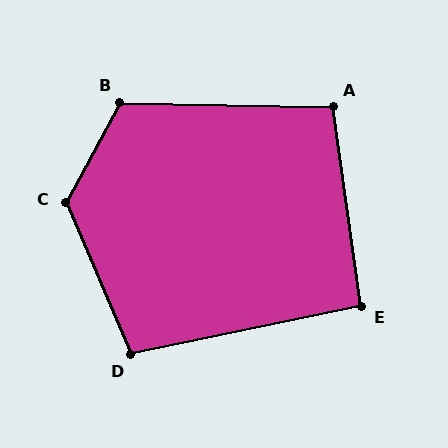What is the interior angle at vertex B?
Approximately 117 degrees (obtuse).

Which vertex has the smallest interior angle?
E, at approximately 94 degrees.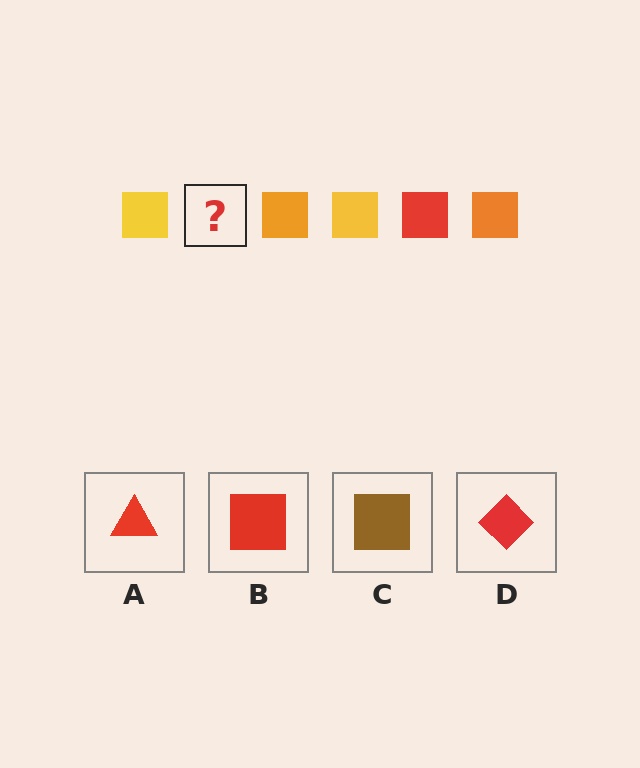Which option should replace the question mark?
Option B.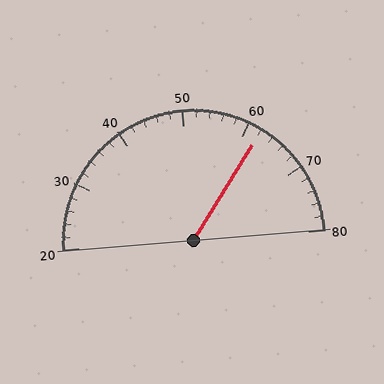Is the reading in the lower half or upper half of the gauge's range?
The reading is in the upper half of the range (20 to 80).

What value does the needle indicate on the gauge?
The needle indicates approximately 62.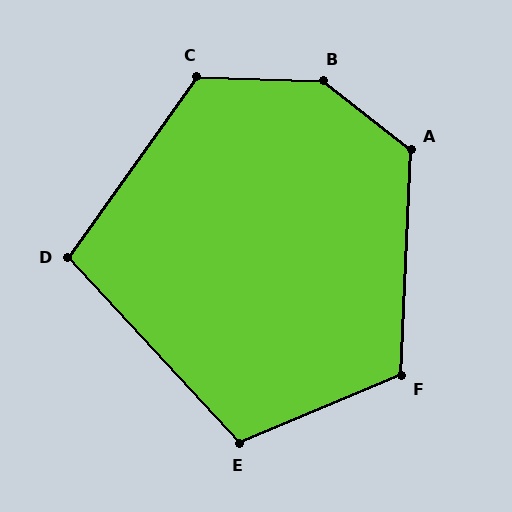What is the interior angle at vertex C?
Approximately 124 degrees (obtuse).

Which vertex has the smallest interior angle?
D, at approximately 102 degrees.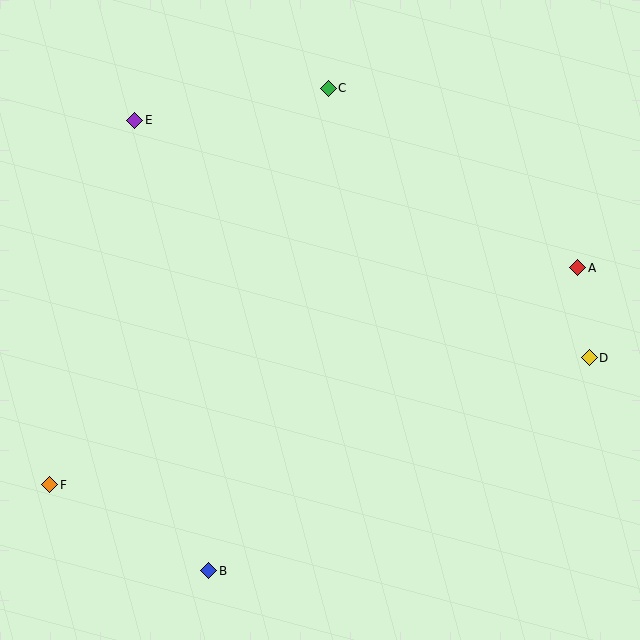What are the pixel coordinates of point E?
Point E is at (135, 120).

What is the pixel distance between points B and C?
The distance between B and C is 497 pixels.